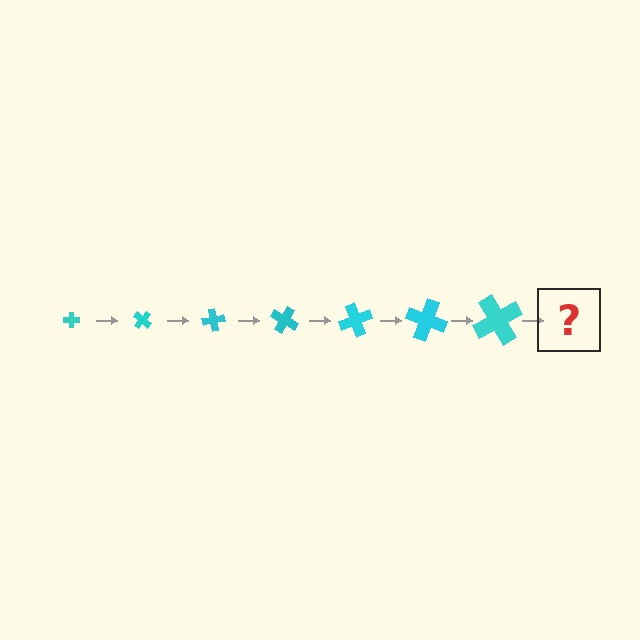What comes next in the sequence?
The next element should be a cross, larger than the previous one and rotated 280 degrees from the start.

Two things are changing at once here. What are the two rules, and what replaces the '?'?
The two rules are that the cross grows larger each step and it rotates 40 degrees each step. The '?' should be a cross, larger than the previous one and rotated 280 degrees from the start.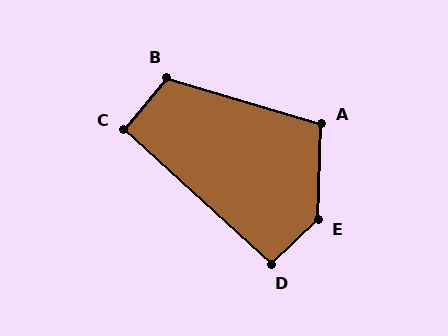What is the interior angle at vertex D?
Approximately 94 degrees (approximately right).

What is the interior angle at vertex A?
Approximately 105 degrees (obtuse).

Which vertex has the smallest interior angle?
C, at approximately 93 degrees.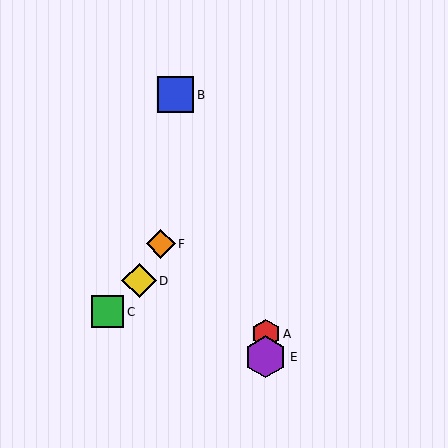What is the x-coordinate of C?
Object C is at x≈108.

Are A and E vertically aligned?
Yes, both are at x≈266.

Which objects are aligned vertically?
Objects A, E are aligned vertically.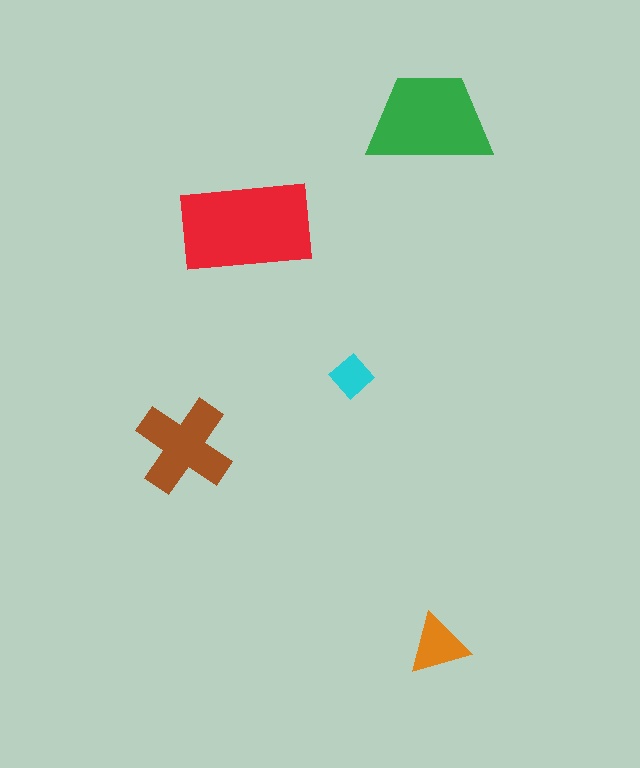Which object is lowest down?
The orange triangle is bottommost.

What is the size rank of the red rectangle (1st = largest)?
1st.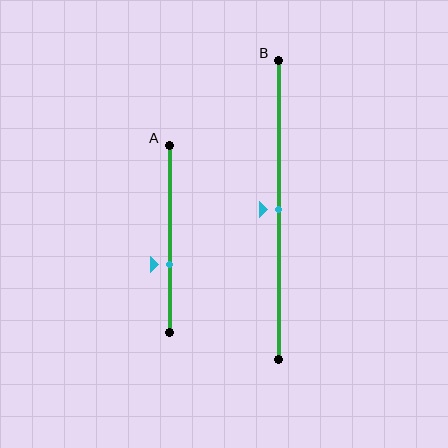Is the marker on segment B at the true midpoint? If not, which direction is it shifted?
Yes, the marker on segment B is at the true midpoint.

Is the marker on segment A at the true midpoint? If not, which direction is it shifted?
No, the marker on segment A is shifted downward by about 14% of the segment length.